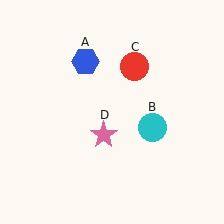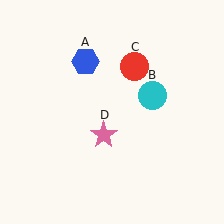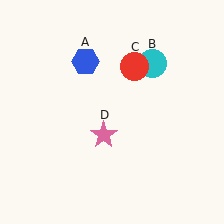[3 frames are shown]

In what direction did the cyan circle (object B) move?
The cyan circle (object B) moved up.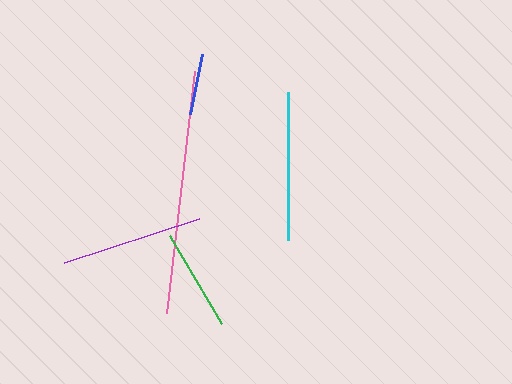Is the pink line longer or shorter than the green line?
The pink line is longer than the green line.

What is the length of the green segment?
The green segment is approximately 102 pixels long.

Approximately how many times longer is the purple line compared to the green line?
The purple line is approximately 1.4 times the length of the green line.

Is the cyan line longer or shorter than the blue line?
The cyan line is longer than the blue line.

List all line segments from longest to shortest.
From longest to shortest: pink, cyan, purple, green, blue.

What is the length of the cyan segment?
The cyan segment is approximately 148 pixels long.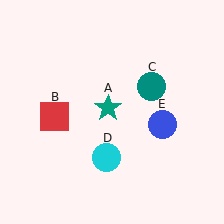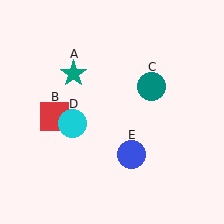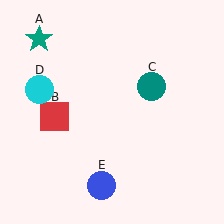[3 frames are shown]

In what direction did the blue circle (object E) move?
The blue circle (object E) moved down and to the left.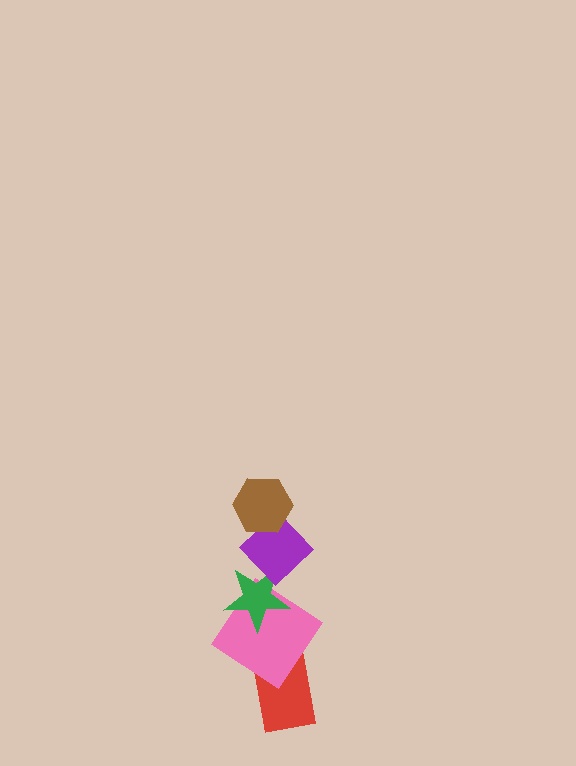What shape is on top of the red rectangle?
The pink diamond is on top of the red rectangle.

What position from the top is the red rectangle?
The red rectangle is 5th from the top.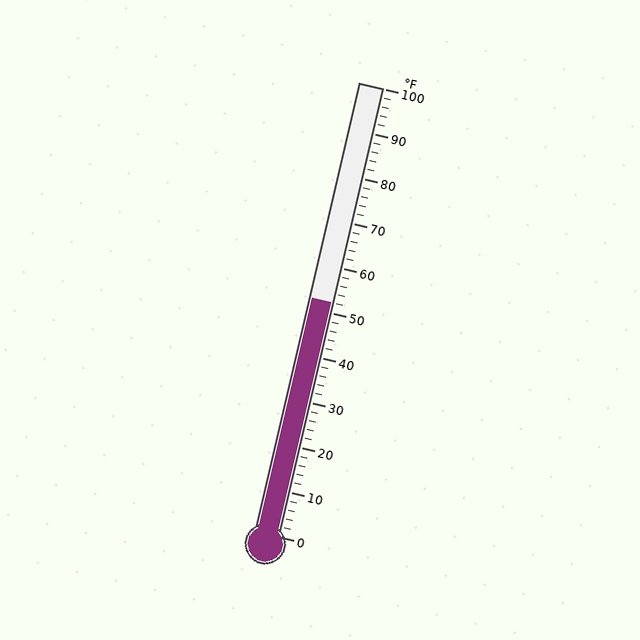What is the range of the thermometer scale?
The thermometer scale ranges from 0°F to 100°F.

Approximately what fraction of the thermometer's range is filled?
The thermometer is filled to approximately 50% of its range.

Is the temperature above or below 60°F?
The temperature is below 60°F.